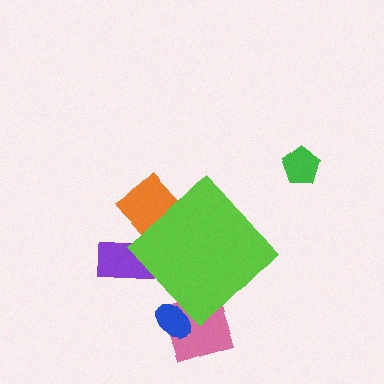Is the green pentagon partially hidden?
No, the green pentagon is fully visible.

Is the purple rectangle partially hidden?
Yes, the purple rectangle is partially hidden behind the lime diamond.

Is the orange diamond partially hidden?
Yes, the orange diamond is partially hidden behind the lime diamond.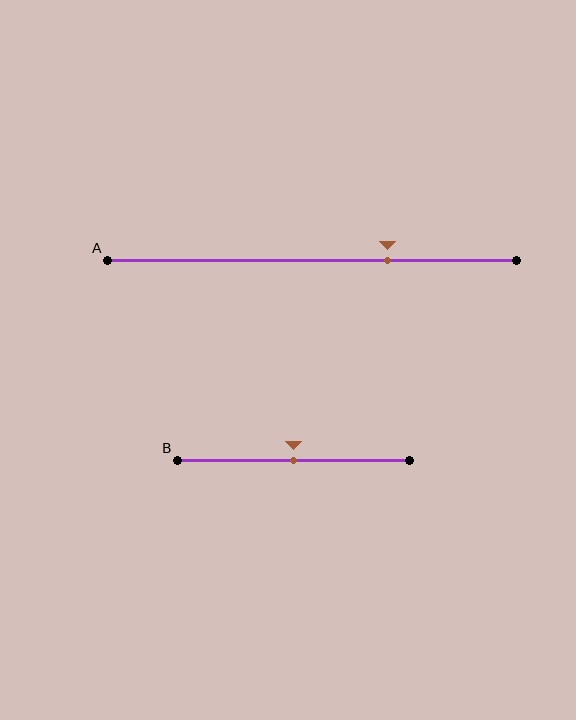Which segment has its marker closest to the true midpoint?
Segment B has its marker closest to the true midpoint.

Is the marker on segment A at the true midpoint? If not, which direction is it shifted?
No, the marker on segment A is shifted to the right by about 19% of the segment length.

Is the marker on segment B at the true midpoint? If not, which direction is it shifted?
Yes, the marker on segment B is at the true midpoint.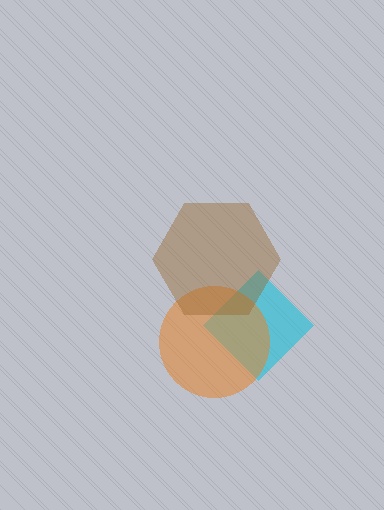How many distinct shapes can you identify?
There are 3 distinct shapes: a cyan diamond, an orange circle, a brown hexagon.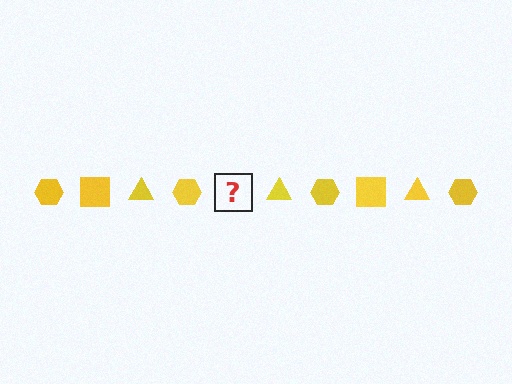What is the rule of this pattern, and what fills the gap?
The rule is that the pattern cycles through hexagon, square, triangle shapes in yellow. The gap should be filled with a yellow square.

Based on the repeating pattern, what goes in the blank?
The blank should be a yellow square.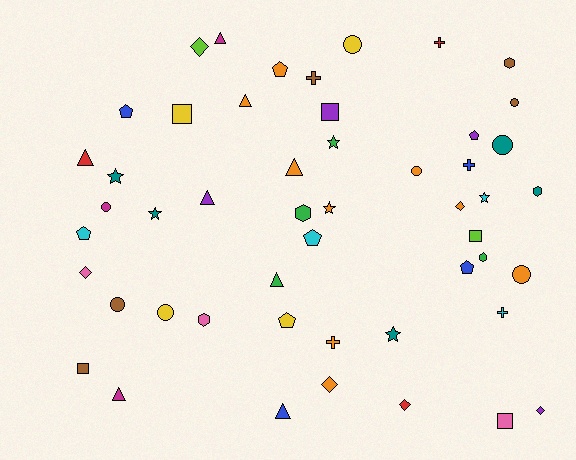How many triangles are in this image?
There are 8 triangles.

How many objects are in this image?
There are 50 objects.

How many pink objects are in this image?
There are 3 pink objects.